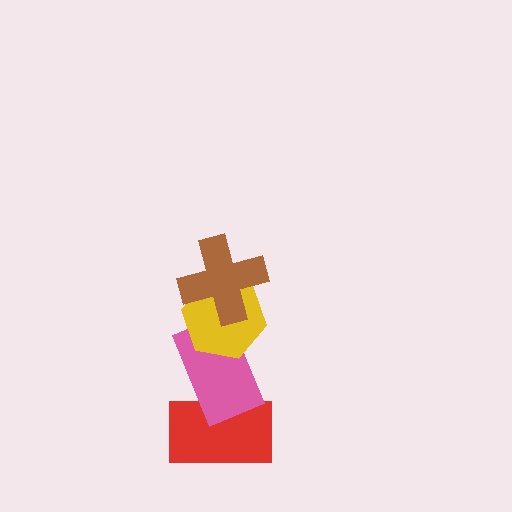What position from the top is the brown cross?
The brown cross is 1st from the top.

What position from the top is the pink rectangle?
The pink rectangle is 3rd from the top.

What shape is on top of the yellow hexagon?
The brown cross is on top of the yellow hexagon.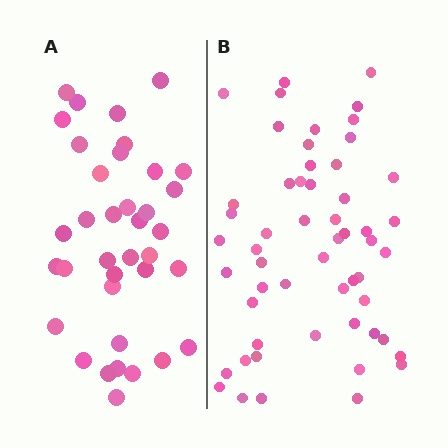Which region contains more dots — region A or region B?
Region B (the right region) has more dots.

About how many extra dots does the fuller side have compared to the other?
Region B has approximately 20 more dots than region A.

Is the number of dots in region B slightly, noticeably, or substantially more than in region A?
Region B has substantially more. The ratio is roughly 1.5 to 1.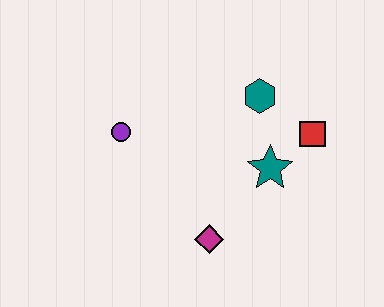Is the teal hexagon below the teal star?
No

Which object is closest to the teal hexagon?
The red square is closest to the teal hexagon.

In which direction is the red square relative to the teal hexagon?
The red square is to the right of the teal hexagon.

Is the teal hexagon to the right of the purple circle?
Yes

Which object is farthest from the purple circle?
The red square is farthest from the purple circle.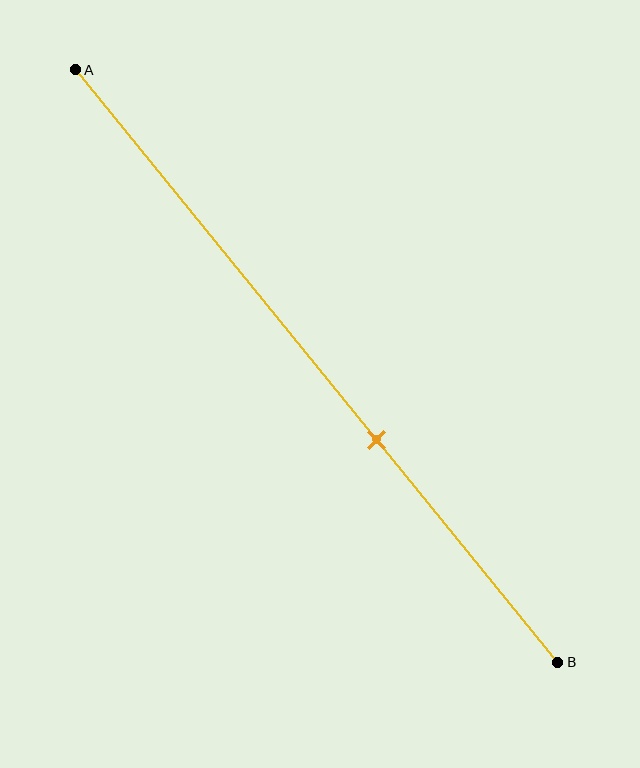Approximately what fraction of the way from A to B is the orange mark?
The orange mark is approximately 60% of the way from A to B.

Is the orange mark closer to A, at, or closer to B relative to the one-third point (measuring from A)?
The orange mark is closer to point B than the one-third point of segment AB.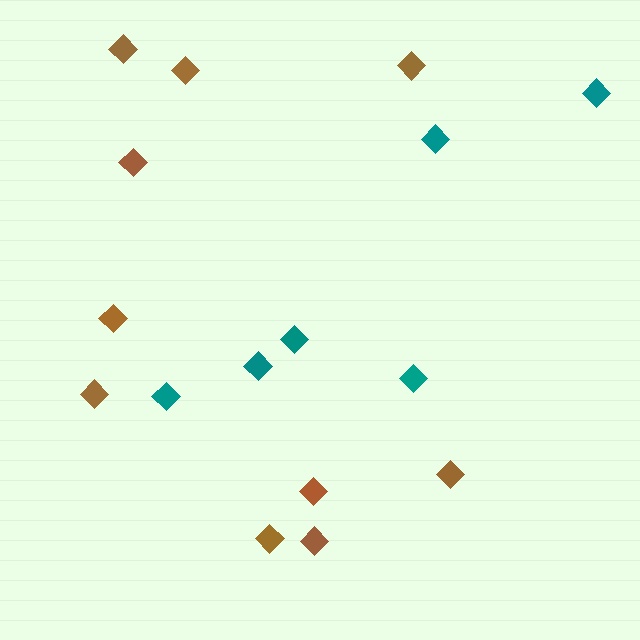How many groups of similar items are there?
There are 2 groups: one group of teal diamonds (6) and one group of brown diamonds (10).